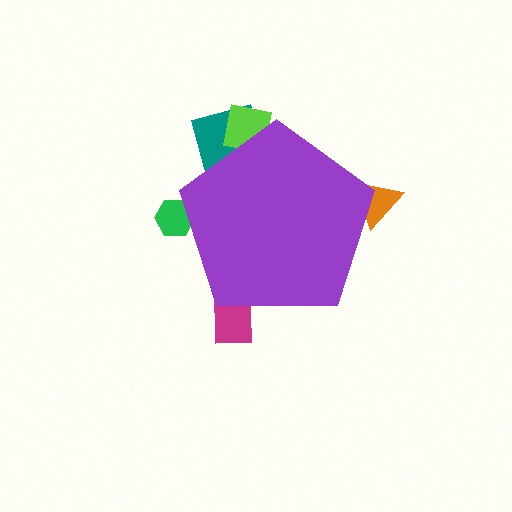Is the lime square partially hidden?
Yes, the lime square is partially hidden behind the purple pentagon.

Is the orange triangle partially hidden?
Yes, the orange triangle is partially hidden behind the purple pentagon.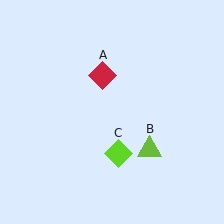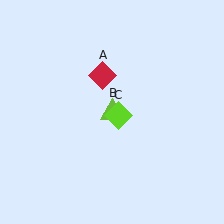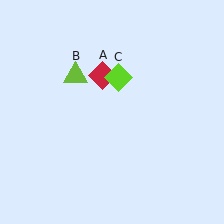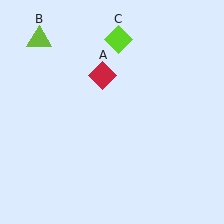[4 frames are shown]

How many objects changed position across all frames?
2 objects changed position: lime triangle (object B), lime diamond (object C).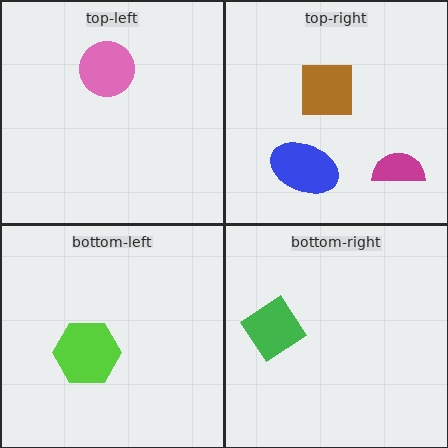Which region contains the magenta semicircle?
The top-right region.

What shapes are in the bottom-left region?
The lime hexagon.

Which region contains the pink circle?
The top-left region.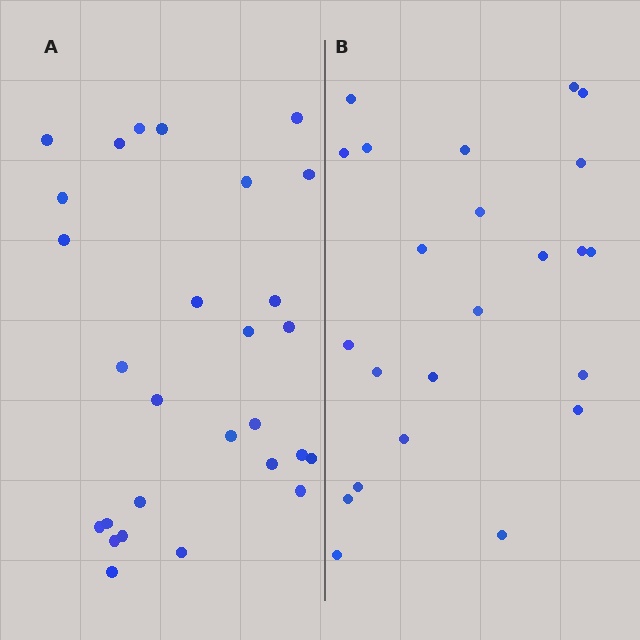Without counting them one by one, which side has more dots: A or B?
Region A (the left region) has more dots.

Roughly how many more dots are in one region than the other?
Region A has about 5 more dots than region B.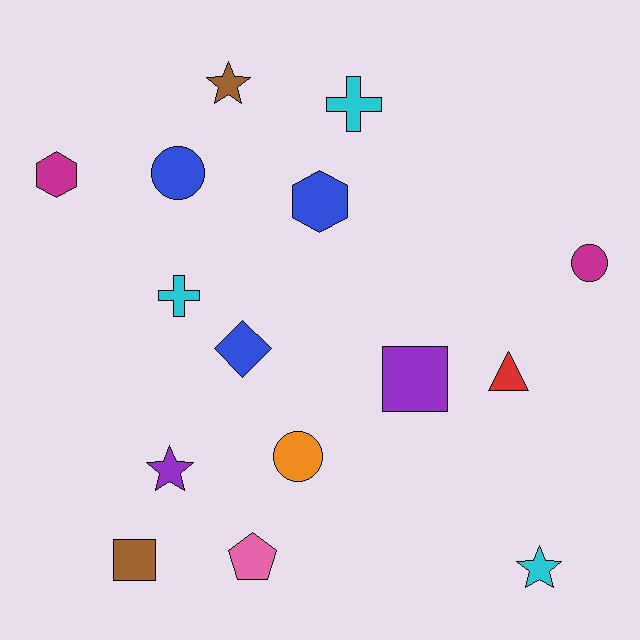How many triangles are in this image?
There is 1 triangle.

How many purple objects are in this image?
There are 2 purple objects.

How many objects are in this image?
There are 15 objects.